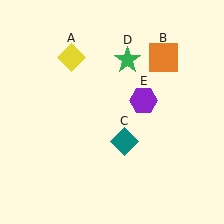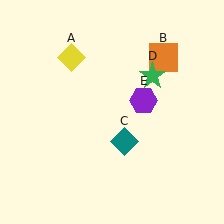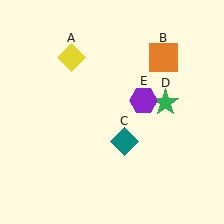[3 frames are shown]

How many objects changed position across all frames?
1 object changed position: green star (object D).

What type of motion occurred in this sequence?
The green star (object D) rotated clockwise around the center of the scene.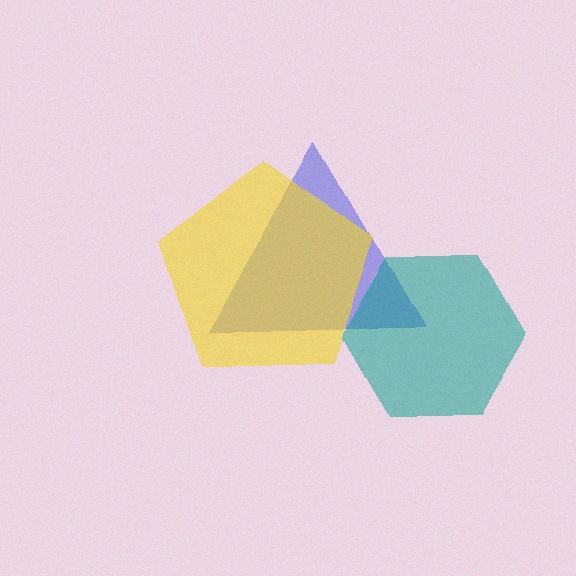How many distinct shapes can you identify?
There are 3 distinct shapes: a blue triangle, a teal hexagon, a yellow pentagon.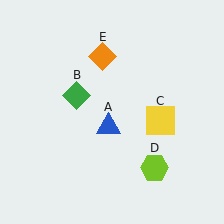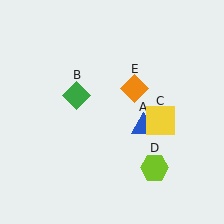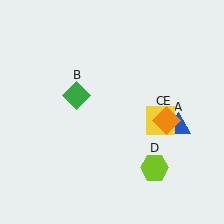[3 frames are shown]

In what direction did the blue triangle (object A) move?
The blue triangle (object A) moved right.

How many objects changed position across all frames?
2 objects changed position: blue triangle (object A), orange diamond (object E).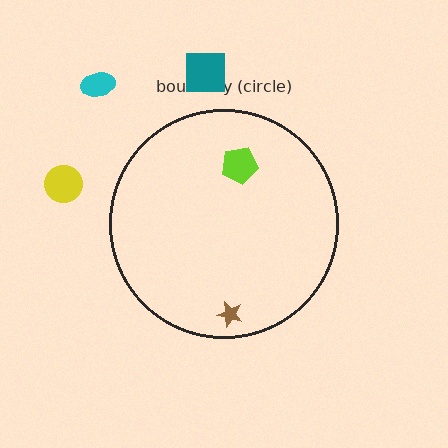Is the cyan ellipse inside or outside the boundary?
Outside.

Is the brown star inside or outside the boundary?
Inside.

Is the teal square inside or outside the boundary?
Outside.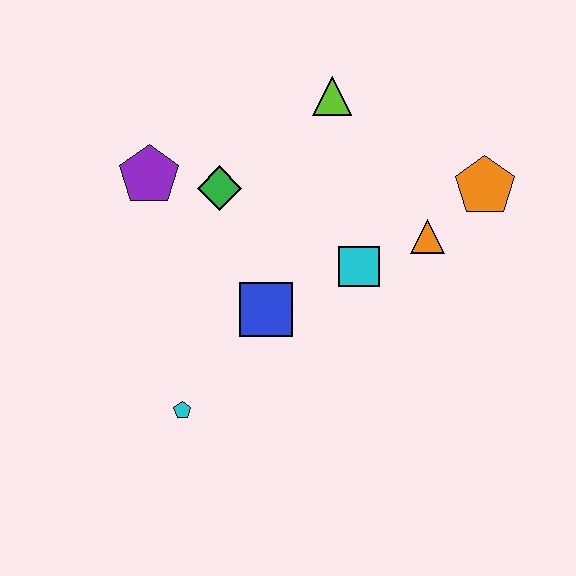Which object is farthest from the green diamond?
The orange pentagon is farthest from the green diamond.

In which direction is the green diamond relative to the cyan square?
The green diamond is to the left of the cyan square.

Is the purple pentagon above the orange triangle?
Yes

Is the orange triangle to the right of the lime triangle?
Yes